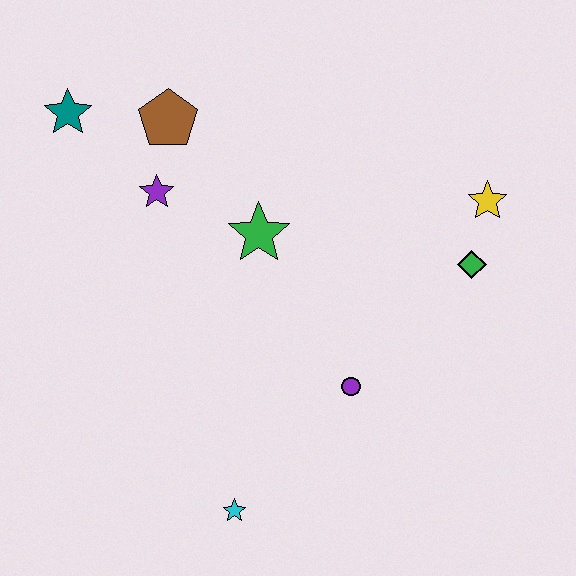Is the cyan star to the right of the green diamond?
No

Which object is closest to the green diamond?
The yellow star is closest to the green diamond.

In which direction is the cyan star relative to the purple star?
The cyan star is below the purple star.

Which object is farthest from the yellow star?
The teal star is farthest from the yellow star.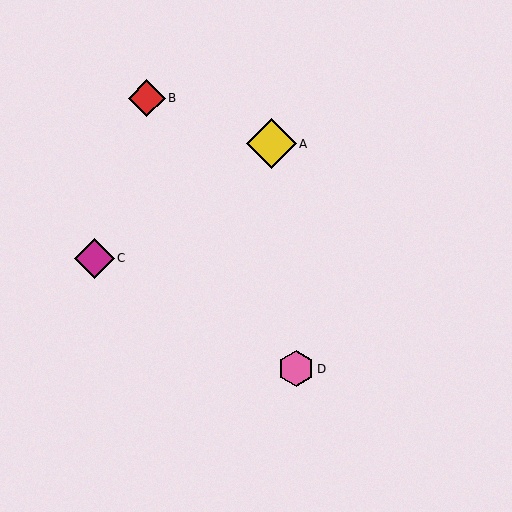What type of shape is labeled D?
Shape D is a pink hexagon.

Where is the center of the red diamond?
The center of the red diamond is at (147, 98).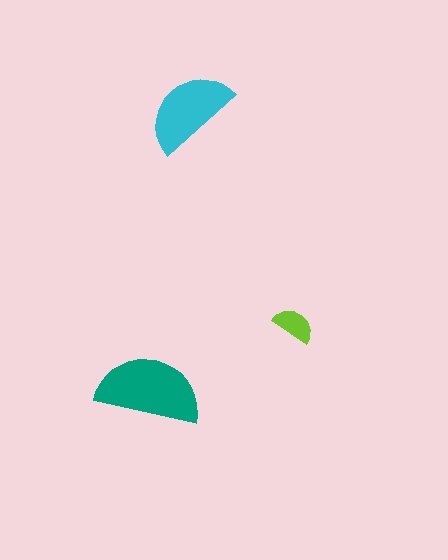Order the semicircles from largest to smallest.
the teal one, the cyan one, the lime one.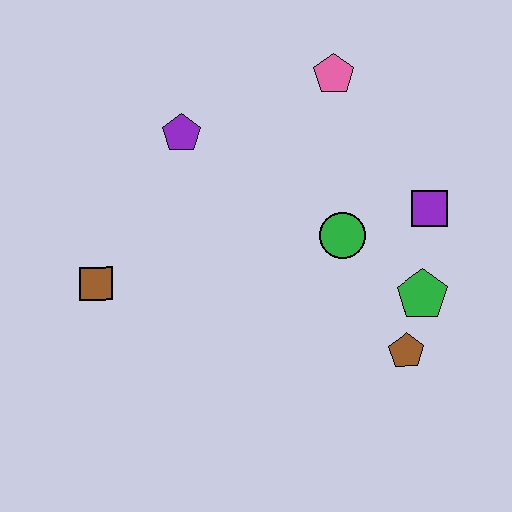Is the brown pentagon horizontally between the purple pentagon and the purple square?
Yes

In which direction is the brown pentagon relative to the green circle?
The brown pentagon is below the green circle.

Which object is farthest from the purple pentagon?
The brown pentagon is farthest from the purple pentagon.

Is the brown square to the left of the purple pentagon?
Yes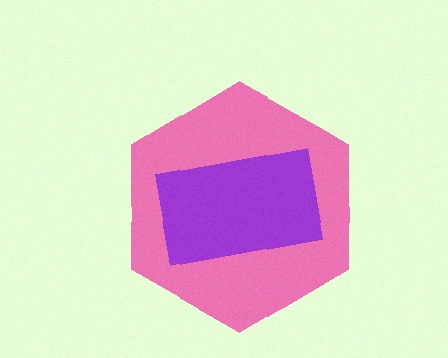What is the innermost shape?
The purple rectangle.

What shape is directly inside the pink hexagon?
The purple rectangle.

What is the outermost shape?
The pink hexagon.